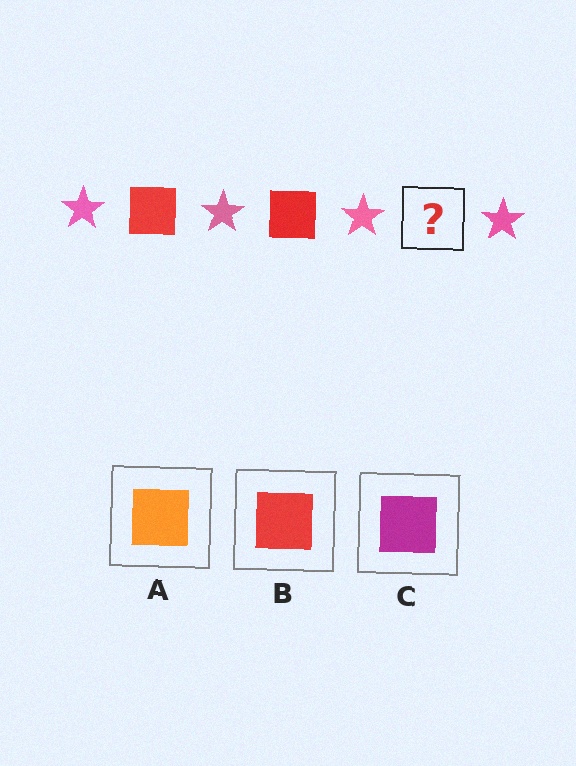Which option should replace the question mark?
Option B.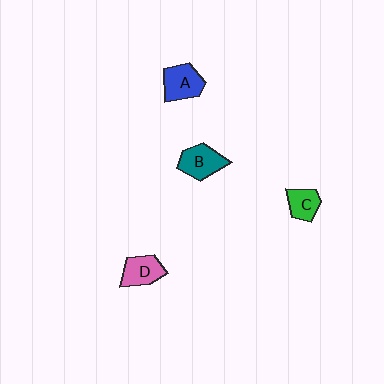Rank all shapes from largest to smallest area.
From largest to smallest: A (blue), B (teal), D (pink), C (green).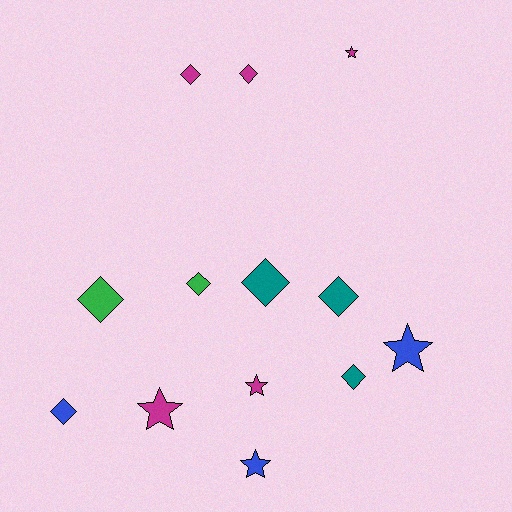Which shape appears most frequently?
Diamond, with 8 objects.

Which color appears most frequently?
Magenta, with 5 objects.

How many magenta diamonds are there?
There are 2 magenta diamonds.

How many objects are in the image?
There are 13 objects.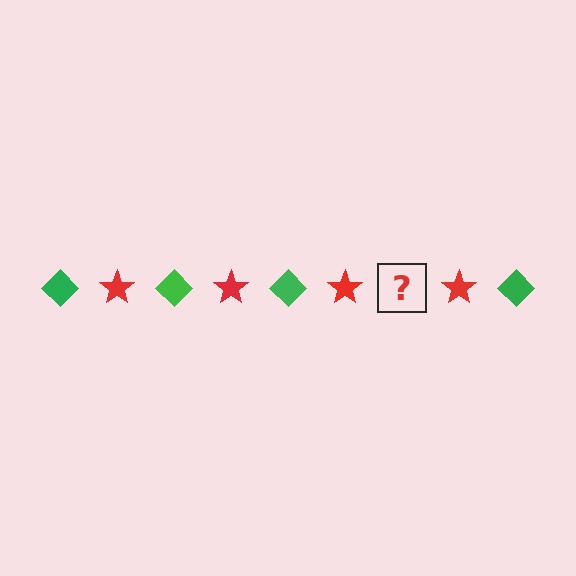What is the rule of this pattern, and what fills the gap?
The rule is that the pattern alternates between green diamond and red star. The gap should be filled with a green diamond.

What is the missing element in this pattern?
The missing element is a green diamond.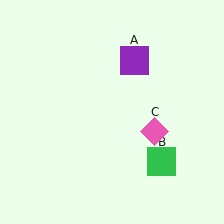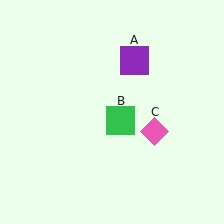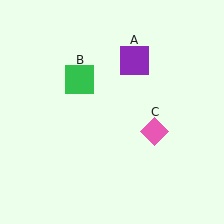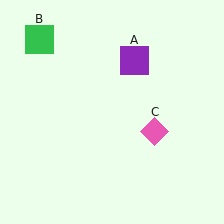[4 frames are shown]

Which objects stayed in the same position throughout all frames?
Purple square (object A) and pink diamond (object C) remained stationary.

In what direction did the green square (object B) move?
The green square (object B) moved up and to the left.